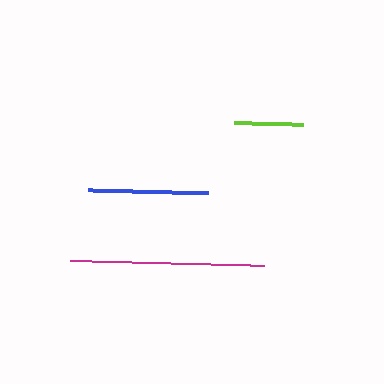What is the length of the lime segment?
The lime segment is approximately 69 pixels long.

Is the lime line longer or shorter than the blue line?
The blue line is longer than the lime line.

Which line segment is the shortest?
The lime line is the shortest at approximately 69 pixels.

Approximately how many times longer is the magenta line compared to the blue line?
The magenta line is approximately 1.6 times the length of the blue line.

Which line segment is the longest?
The magenta line is the longest at approximately 194 pixels.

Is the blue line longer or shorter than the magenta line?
The magenta line is longer than the blue line.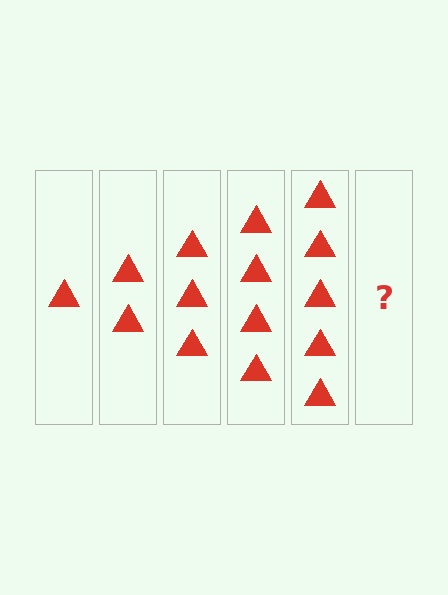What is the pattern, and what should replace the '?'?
The pattern is that each step adds one more triangle. The '?' should be 6 triangles.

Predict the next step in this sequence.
The next step is 6 triangles.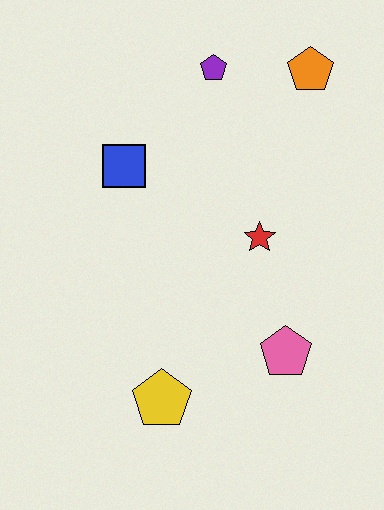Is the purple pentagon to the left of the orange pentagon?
Yes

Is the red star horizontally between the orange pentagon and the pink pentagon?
No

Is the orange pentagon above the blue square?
Yes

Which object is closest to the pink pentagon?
The red star is closest to the pink pentagon.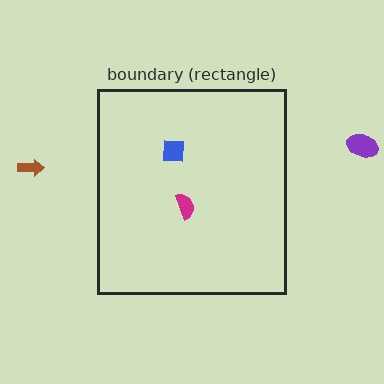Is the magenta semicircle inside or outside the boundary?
Inside.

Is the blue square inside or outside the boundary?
Inside.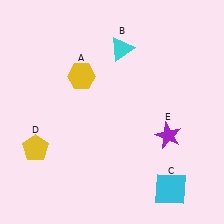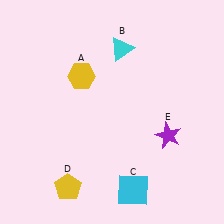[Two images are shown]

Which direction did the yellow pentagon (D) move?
The yellow pentagon (D) moved down.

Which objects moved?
The objects that moved are: the cyan square (C), the yellow pentagon (D).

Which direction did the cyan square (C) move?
The cyan square (C) moved left.